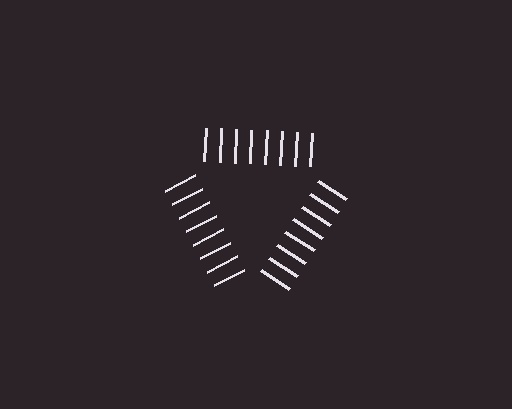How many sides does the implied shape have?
3 sides — the line-ends trace a triangle.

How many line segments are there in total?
24 — 8 along each of the 3 edges.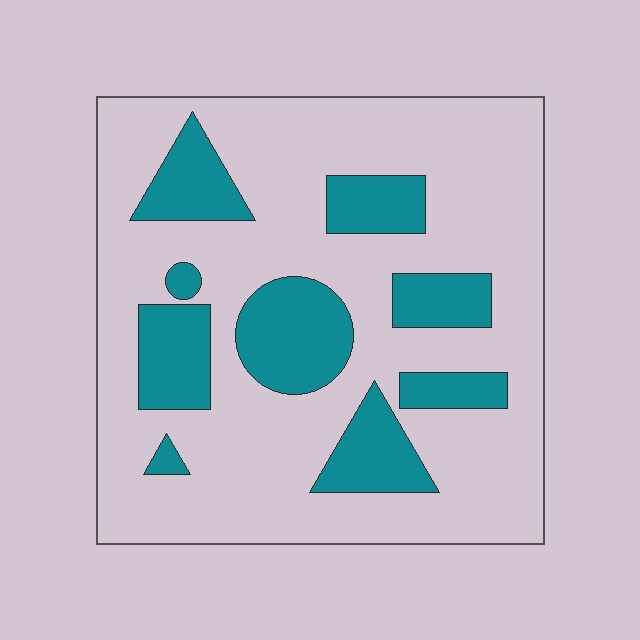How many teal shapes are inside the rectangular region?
9.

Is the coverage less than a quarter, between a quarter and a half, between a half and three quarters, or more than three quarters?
Between a quarter and a half.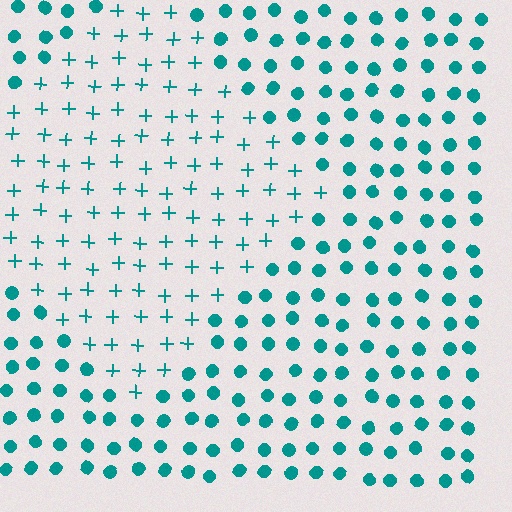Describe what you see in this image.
The image is filled with small teal elements arranged in a uniform grid. A diamond-shaped region contains plus signs, while the surrounding area contains circles. The boundary is defined purely by the change in element shape.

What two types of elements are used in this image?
The image uses plus signs inside the diamond region and circles outside it.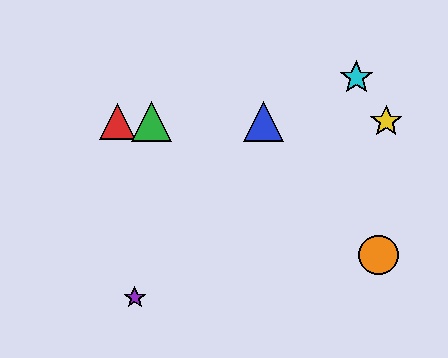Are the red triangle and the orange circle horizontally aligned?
No, the red triangle is at y≈122 and the orange circle is at y≈255.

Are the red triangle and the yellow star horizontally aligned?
Yes, both are at y≈122.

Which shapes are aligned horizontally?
The red triangle, the blue triangle, the green triangle, the yellow star are aligned horizontally.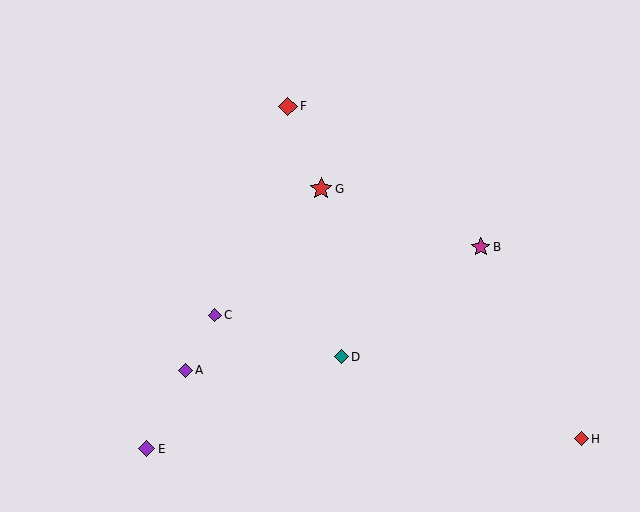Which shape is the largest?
The red star (labeled G) is the largest.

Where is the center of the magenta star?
The center of the magenta star is at (481, 247).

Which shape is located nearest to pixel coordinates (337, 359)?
The teal diamond (labeled D) at (341, 357) is nearest to that location.